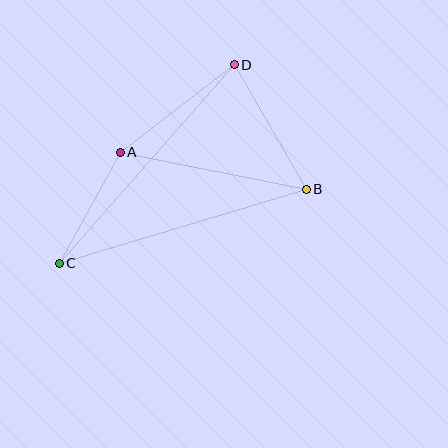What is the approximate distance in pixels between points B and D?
The distance between B and D is approximately 144 pixels.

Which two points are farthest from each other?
Points C and D are farthest from each other.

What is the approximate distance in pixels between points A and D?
The distance between A and D is approximately 144 pixels.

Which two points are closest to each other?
Points A and C are closest to each other.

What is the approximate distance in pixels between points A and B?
The distance between A and B is approximately 190 pixels.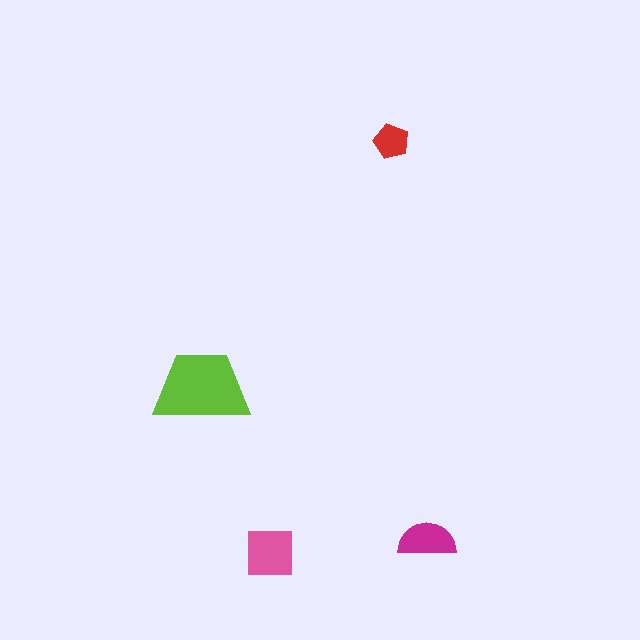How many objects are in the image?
There are 4 objects in the image.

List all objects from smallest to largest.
The red pentagon, the magenta semicircle, the pink square, the lime trapezoid.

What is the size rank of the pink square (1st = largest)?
2nd.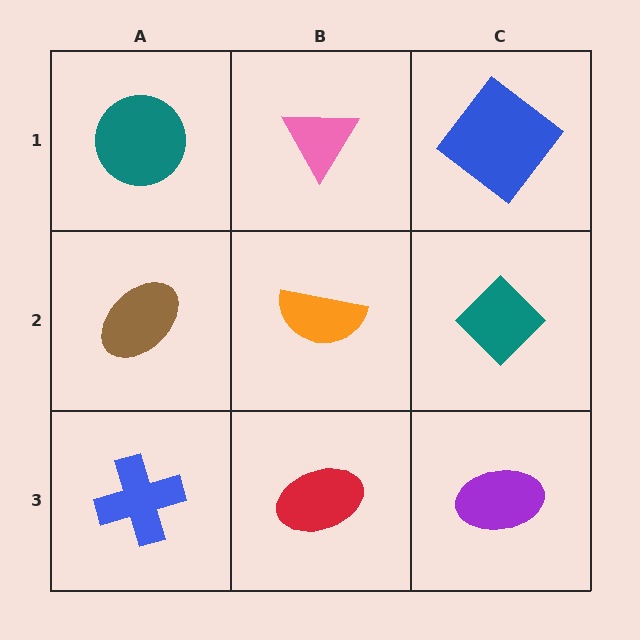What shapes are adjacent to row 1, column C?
A teal diamond (row 2, column C), a pink triangle (row 1, column B).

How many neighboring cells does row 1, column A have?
2.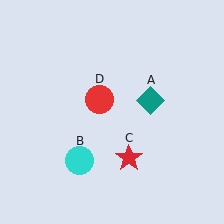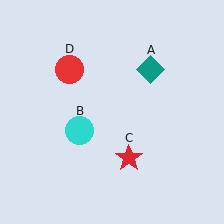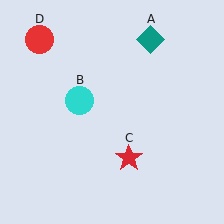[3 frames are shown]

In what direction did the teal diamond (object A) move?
The teal diamond (object A) moved up.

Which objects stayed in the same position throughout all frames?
Red star (object C) remained stationary.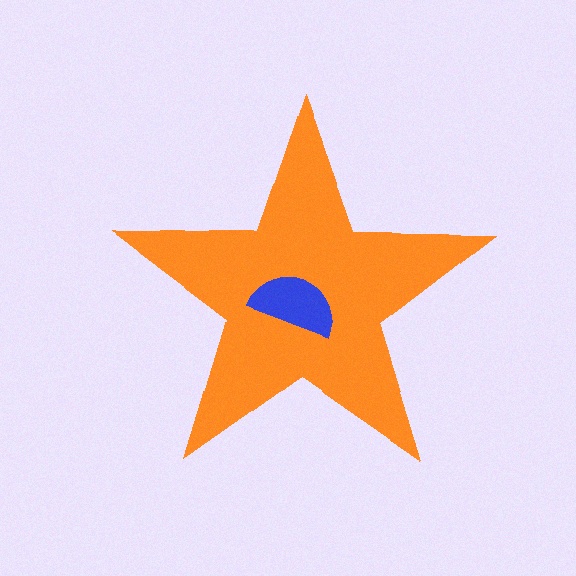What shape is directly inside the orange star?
The blue semicircle.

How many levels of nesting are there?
2.